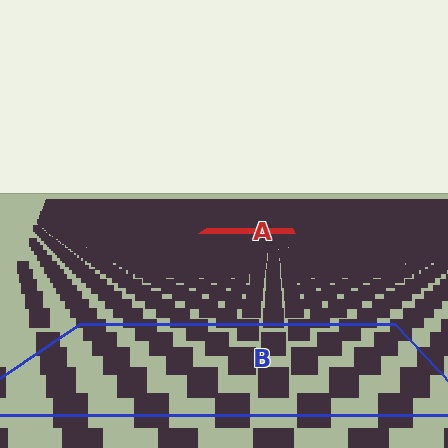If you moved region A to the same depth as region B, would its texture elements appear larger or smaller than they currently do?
They would appear larger. At a closer depth, the same texture elements are projected at a bigger on-screen size.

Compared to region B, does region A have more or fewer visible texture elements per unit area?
Region A has more texture elements per unit area — they are packed more densely because it is farther away.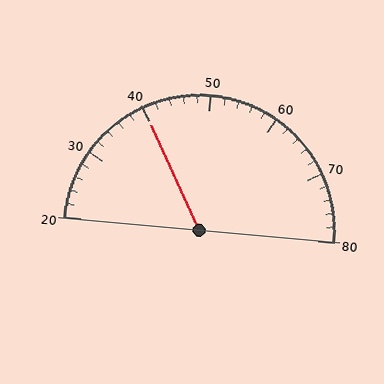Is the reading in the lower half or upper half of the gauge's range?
The reading is in the lower half of the range (20 to 80).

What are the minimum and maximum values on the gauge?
The gauge ranges from 20 to 80.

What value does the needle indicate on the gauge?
The needle indicates approximately 40.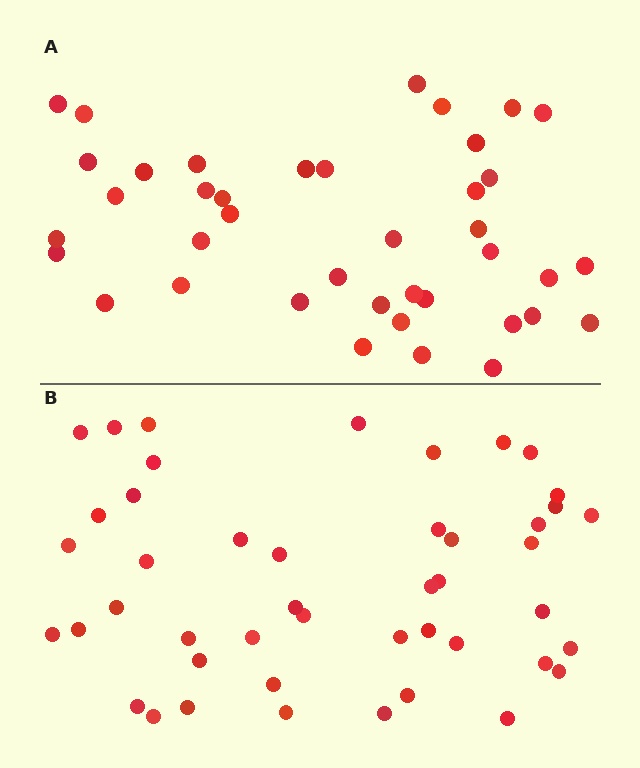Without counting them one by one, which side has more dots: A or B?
Region B (the bottom region) has more dots.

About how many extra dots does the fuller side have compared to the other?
Region B has about 6 more dots than region A.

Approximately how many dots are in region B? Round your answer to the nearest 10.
About 50 dots. (The exact count is 46, which rounds to 50.)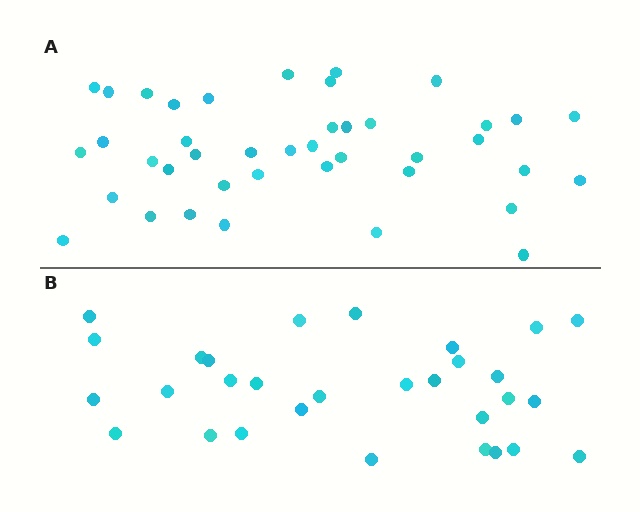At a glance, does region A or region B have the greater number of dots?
Region A (the top region) has more dots.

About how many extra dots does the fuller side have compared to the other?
Region A has roughly 12 or so more dots than region B.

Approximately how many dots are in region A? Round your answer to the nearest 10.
About 40 dots. (The exact count is 41, which rounds to 40.)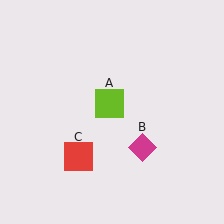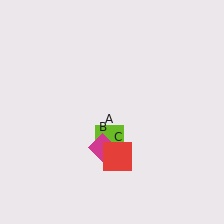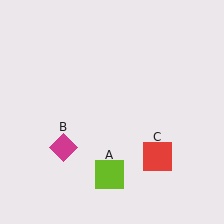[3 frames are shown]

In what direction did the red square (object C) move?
The red square (object C) moved right.